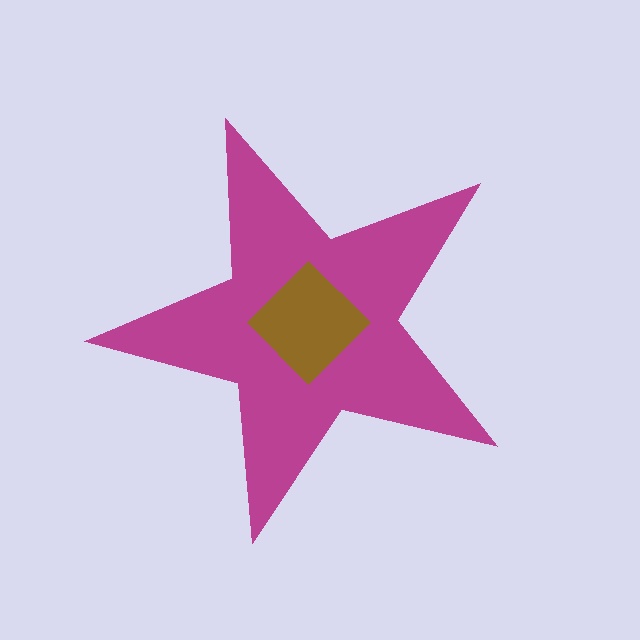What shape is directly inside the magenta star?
The brown diamond.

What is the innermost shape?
The brown diamond.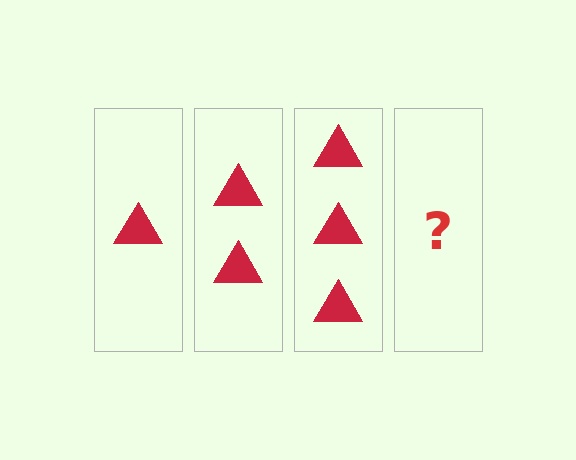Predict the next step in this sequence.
The next step is 4 triangles.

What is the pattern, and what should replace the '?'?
The pattern is that each step adds one more triangle. The '?' should be 4 triangles.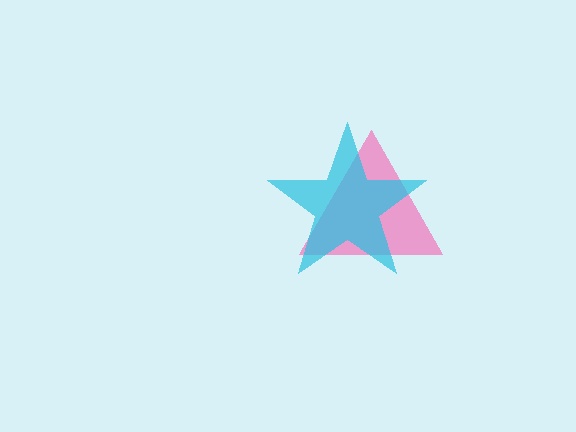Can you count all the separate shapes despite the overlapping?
Yes, there are 2 separate shapes.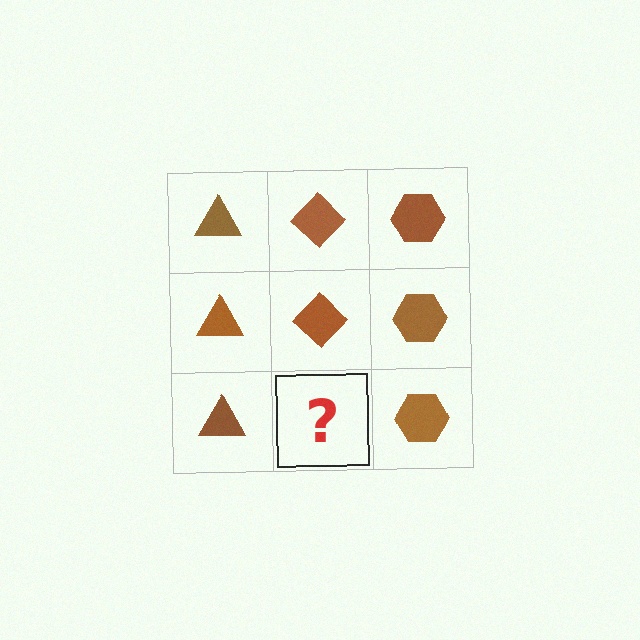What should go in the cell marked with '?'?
The missing cell should contain a brown diamond.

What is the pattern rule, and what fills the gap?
The rule is that each column has a consistent shape. The gap should be filled with a brown diamond.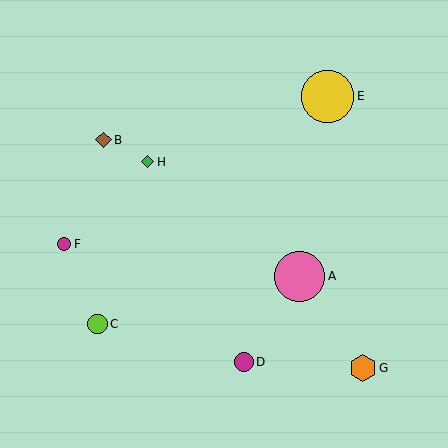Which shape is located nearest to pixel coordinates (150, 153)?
The green diamond (labeled H) at (148, 162) is nearest to that location.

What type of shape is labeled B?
Shape B is a brown diamond.